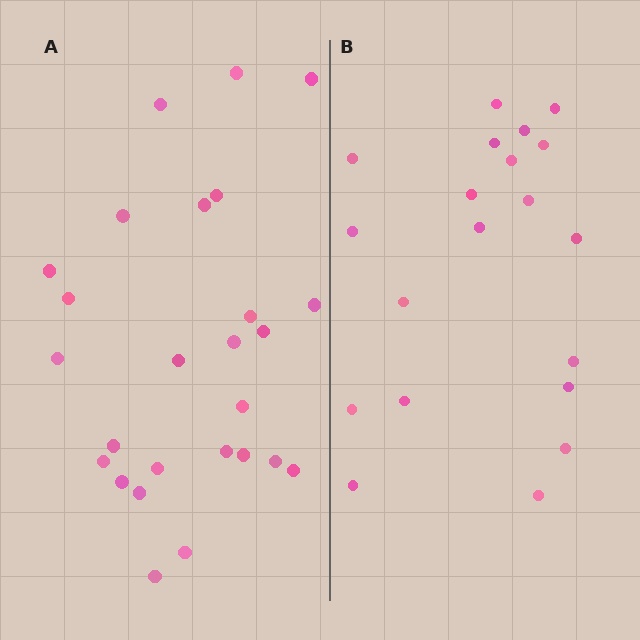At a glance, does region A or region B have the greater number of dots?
Region A (the left region) has more dots.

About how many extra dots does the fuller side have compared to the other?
Region A has about 6 more dots than region B.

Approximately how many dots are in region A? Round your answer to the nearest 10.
About 30 dots. (The exact count is 26, which rounds to 30.)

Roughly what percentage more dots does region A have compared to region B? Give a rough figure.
About 30% more.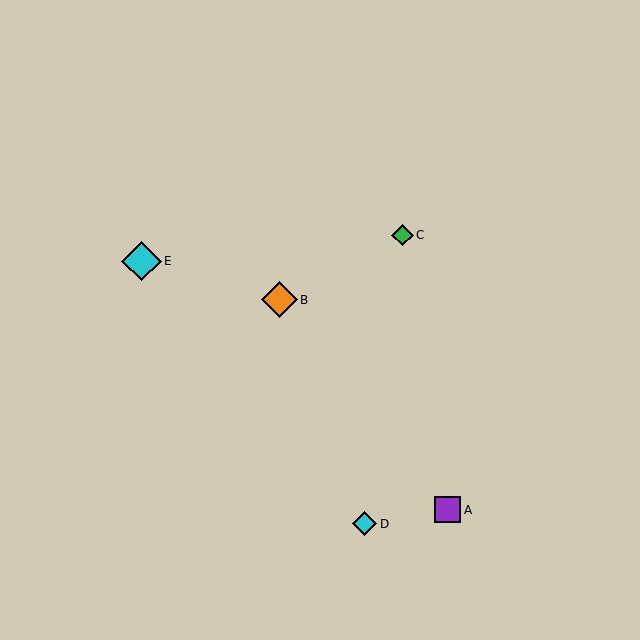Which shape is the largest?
The cyan diamond (labeled E) is the largest.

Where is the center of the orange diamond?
The center of the orange diamond is at (279, 300).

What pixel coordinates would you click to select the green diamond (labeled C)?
Click at (403, 235) to select the green diamond C.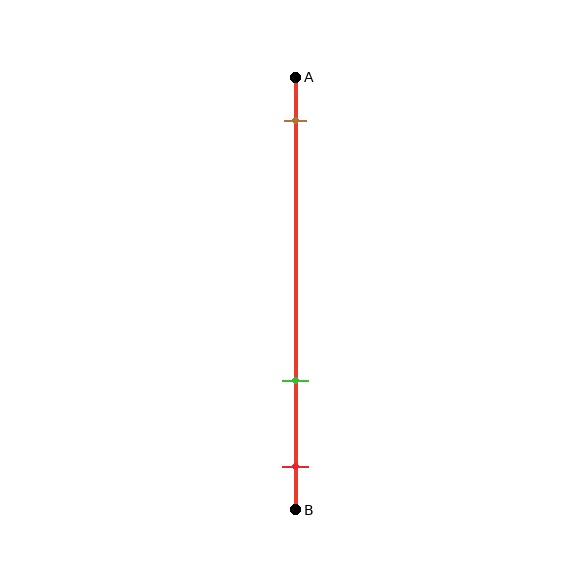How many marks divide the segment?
There are 3 marks dividing the segment.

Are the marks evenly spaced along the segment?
No, the marks are not evenly spaced.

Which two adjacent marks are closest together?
The green and red marks are the closest adjacent pair.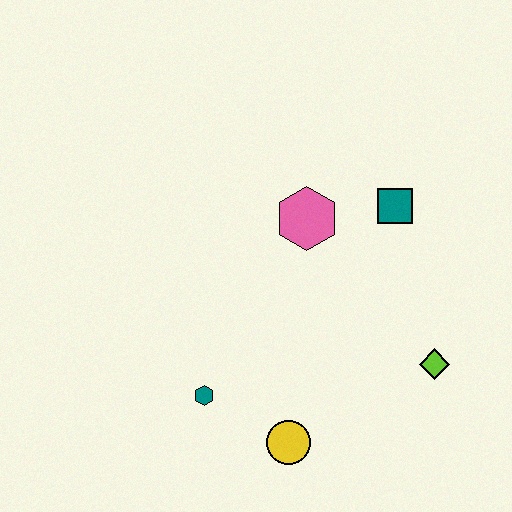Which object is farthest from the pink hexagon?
The yellow circle is farthest from the pink hexagon.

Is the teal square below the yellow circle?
No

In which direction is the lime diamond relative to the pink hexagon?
The lime diamond is below the pink hexagon.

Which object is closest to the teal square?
The pink hexagon is closest to the teal square.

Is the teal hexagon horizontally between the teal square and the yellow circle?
No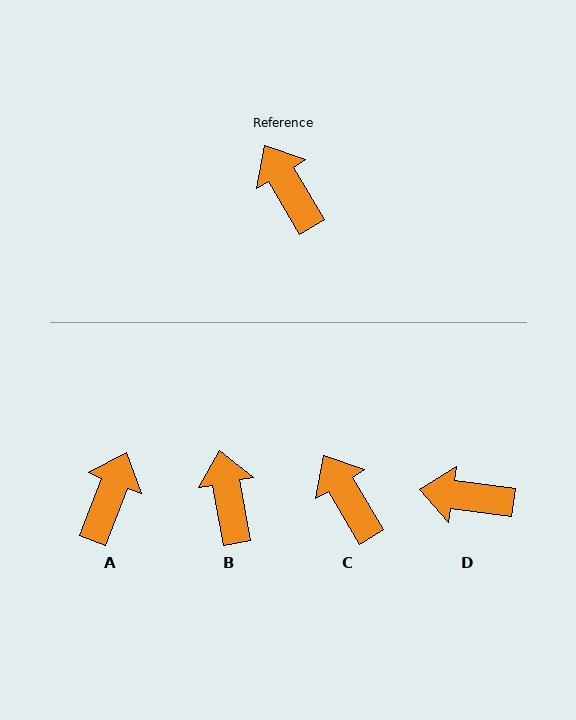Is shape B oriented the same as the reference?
No, it is off by about 20 degrees.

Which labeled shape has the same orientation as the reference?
C.